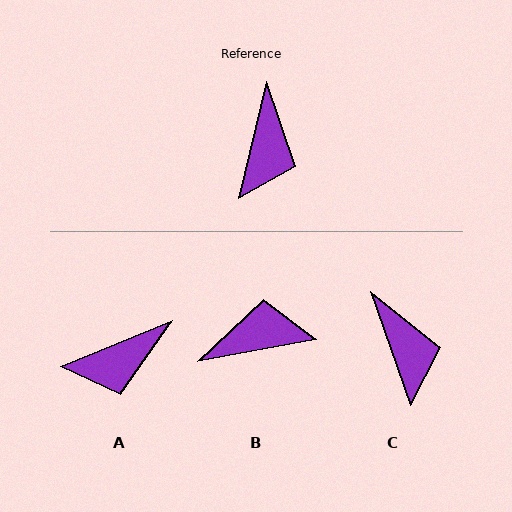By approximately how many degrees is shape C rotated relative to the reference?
Approximately 33 degrees counter-clockwise.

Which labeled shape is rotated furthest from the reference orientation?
B, about 114 degrees away.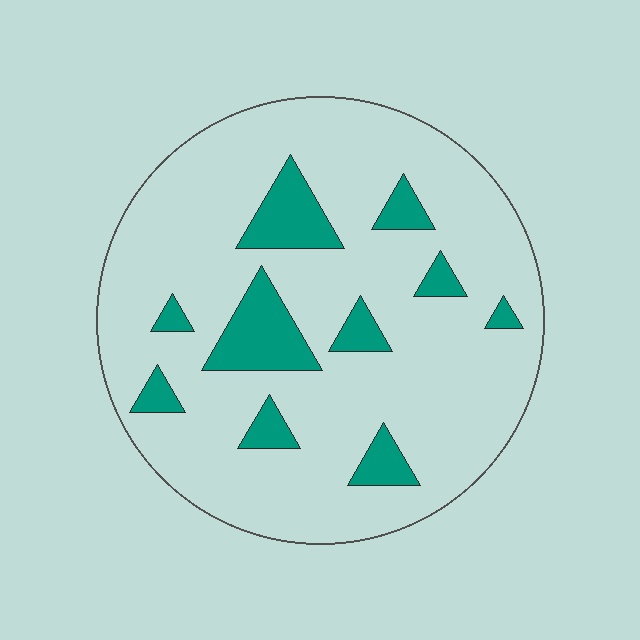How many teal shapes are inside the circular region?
10.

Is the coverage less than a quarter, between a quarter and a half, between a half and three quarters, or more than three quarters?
Less than a quarter.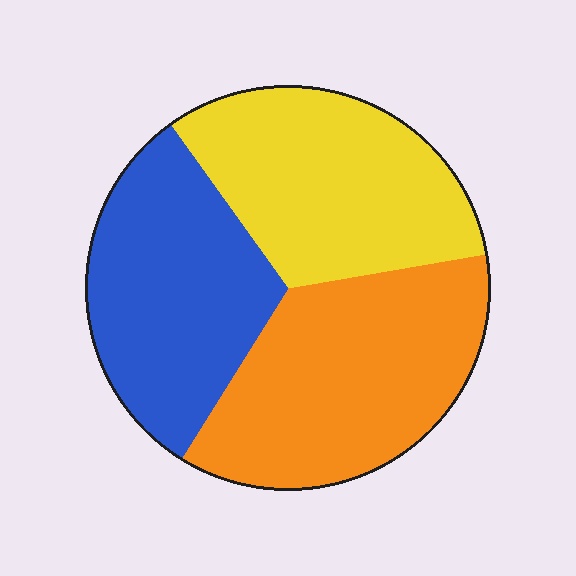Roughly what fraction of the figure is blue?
Blue covers roughly 30% of the figure.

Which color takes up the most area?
Orange, at roughly 35%.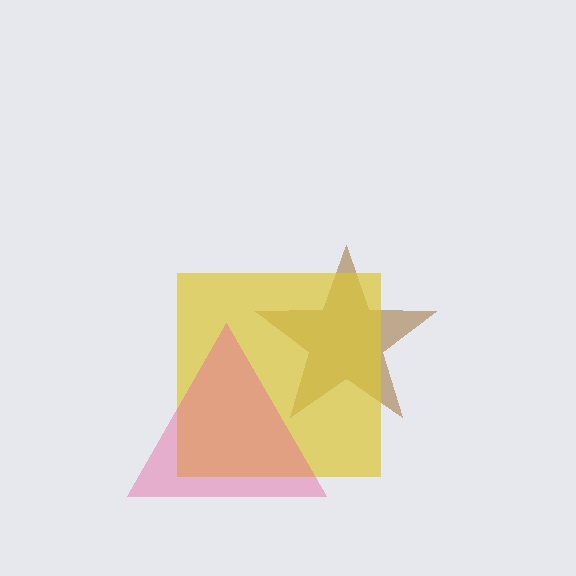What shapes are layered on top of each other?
The layered shapes are: a brown star, a yellow square, a pink triangle.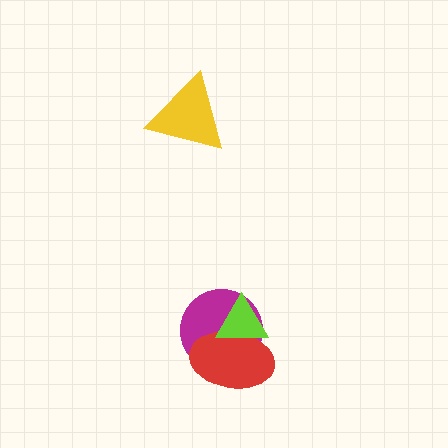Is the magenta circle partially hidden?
Yes, it is partially covered by another shape.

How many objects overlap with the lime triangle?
2 objects overlap with the lime triangle.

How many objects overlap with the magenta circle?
2 objects overlap with the magenta circle.